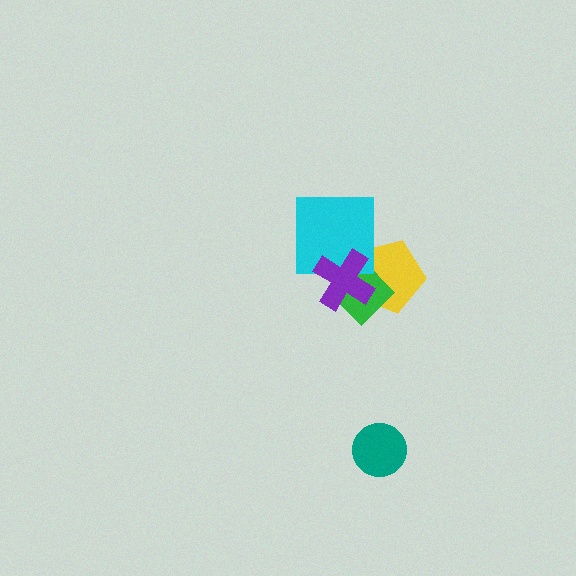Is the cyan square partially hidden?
Yes, it is partially covered by another shape.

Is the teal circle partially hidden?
No, no other shape covers it.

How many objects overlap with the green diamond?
3 objects overlap with the green diamond.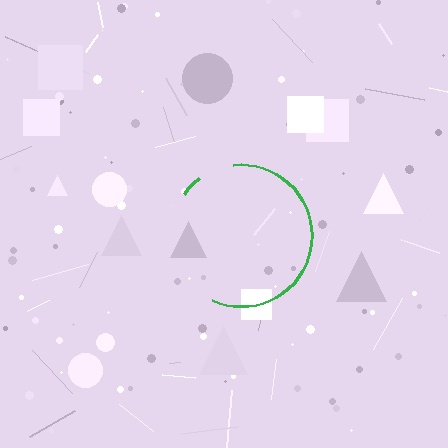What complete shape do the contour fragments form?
The contour fragments form a circle.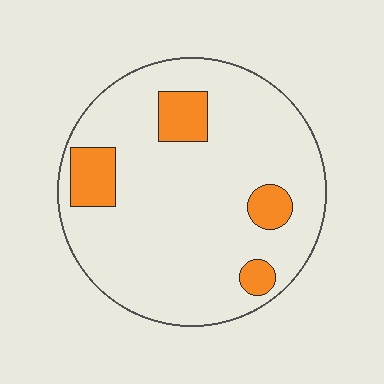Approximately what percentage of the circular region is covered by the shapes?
Approximately 15%.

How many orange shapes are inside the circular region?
4.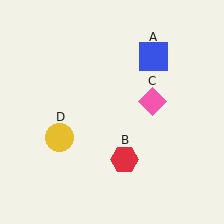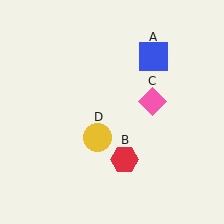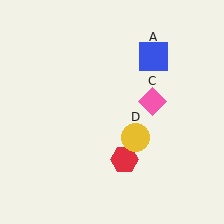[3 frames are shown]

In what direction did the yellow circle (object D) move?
The yellow circle (object D) moved right.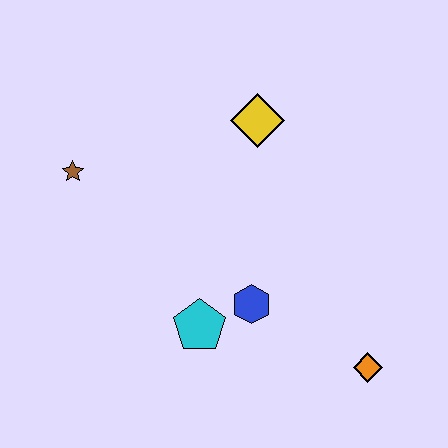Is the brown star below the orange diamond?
No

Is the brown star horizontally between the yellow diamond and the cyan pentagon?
No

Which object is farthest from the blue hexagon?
The brown star is farthest from the blue hexagon.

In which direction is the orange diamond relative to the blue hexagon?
The orange diamond is to the right of the blue hexagon.